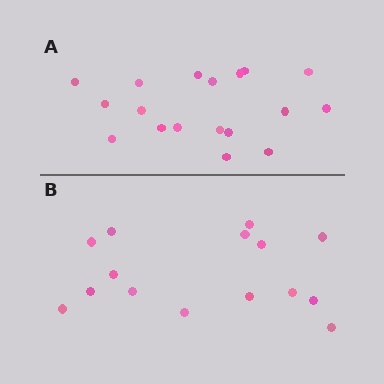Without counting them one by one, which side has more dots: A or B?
Region A (the top region) has more dots.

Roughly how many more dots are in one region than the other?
Region A has just a few more — roughly 2 or 3 more dots than region B.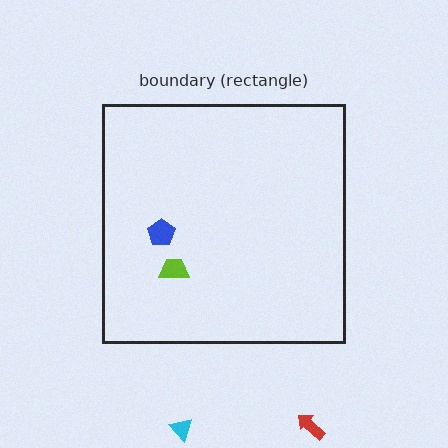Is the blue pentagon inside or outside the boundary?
Inside.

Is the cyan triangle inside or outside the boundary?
Outside.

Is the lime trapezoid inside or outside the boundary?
Inside.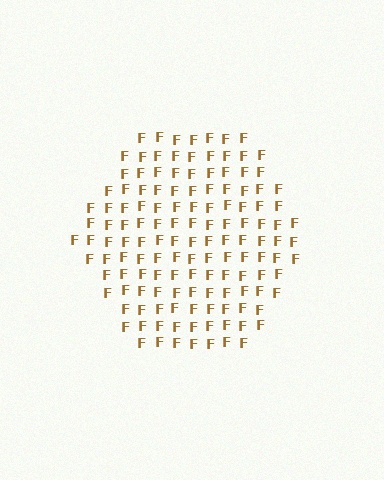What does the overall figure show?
The overall figure shows a hexagon.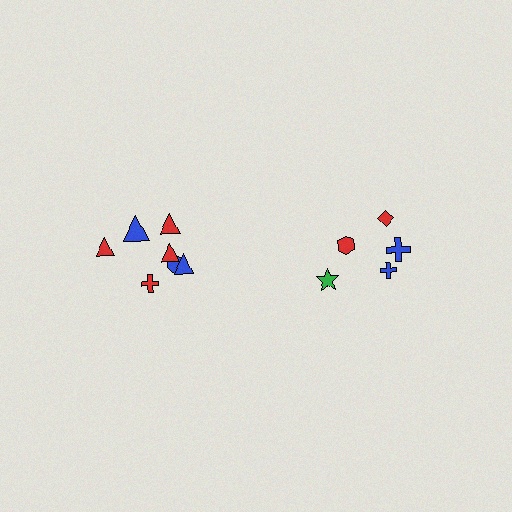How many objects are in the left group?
There are 7 objects.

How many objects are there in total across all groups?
There are 12 objects.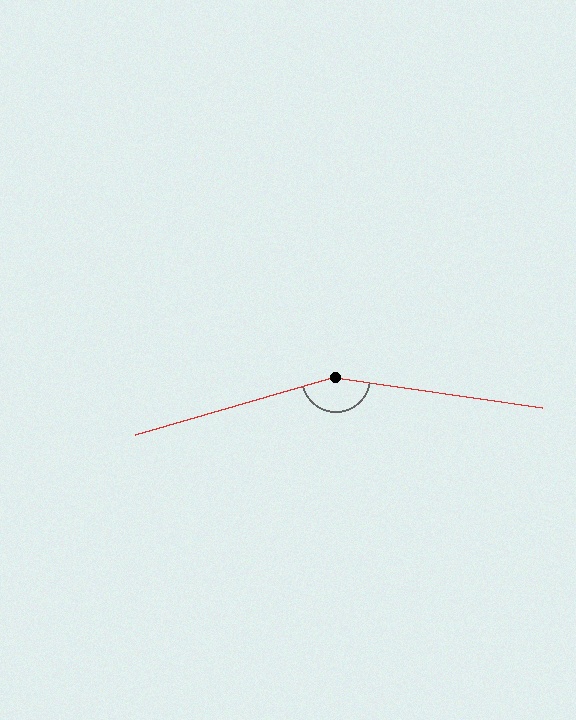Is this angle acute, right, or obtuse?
It is obtuse.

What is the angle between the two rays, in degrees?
Approximately 156 degrees.